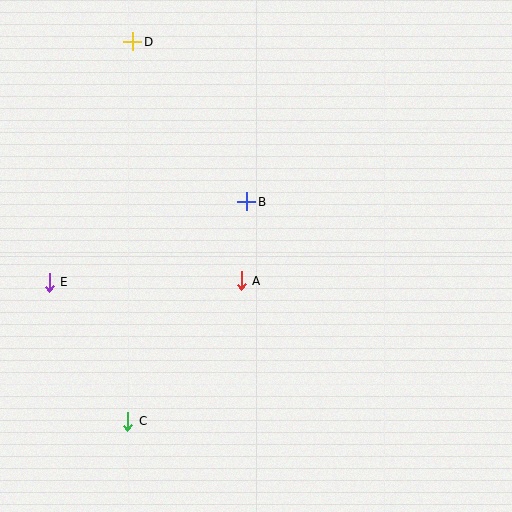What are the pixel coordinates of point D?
Point D is at (133, 42).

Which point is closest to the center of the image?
Point A at (241, 281) is closest to the center.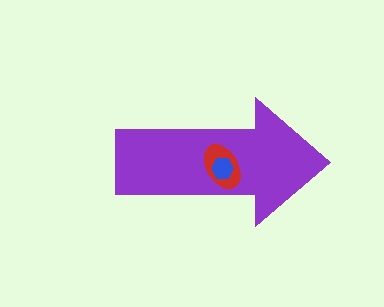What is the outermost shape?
The purple arrow.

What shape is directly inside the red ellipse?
The blue hexagon.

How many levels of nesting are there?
3.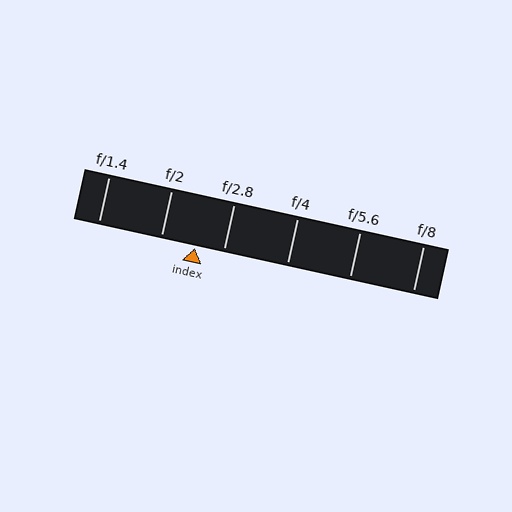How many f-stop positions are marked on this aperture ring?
There are 6 f-stop positions marked.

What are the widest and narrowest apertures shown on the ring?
The widest aperture shown is f/1.4 and the narrowest is f/8.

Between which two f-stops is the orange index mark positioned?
The index mark is between f/2 and f/2.8.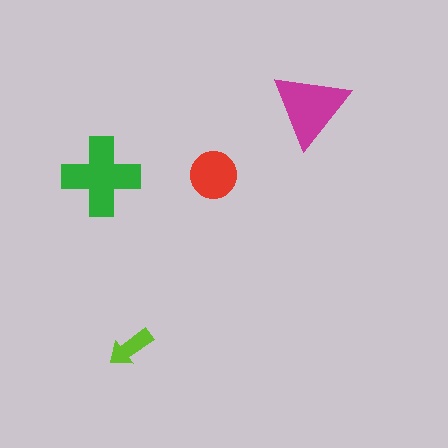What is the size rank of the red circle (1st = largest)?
3rd.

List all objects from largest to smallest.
The green cross, the magenta triangle, the red circle, the lime arrow.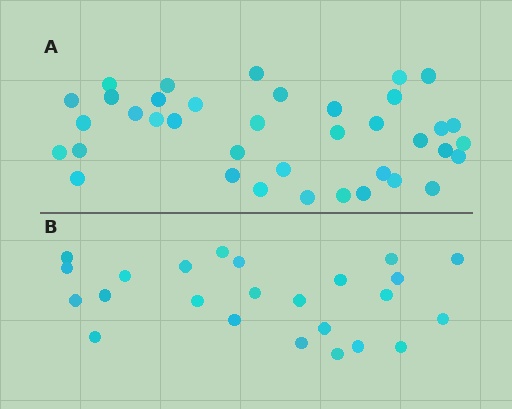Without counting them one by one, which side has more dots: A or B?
Region A (the top region) has more dots.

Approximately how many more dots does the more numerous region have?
Region A has approximately 15 more dots than region B.